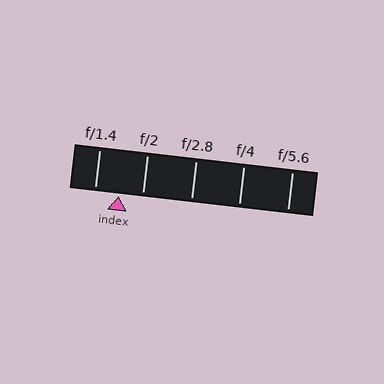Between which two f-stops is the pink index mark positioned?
The index mark is between f/1.4 and f/2.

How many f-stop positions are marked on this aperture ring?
There are 5 f-stop positions marked.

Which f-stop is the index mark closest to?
The index mark is closest to f/2.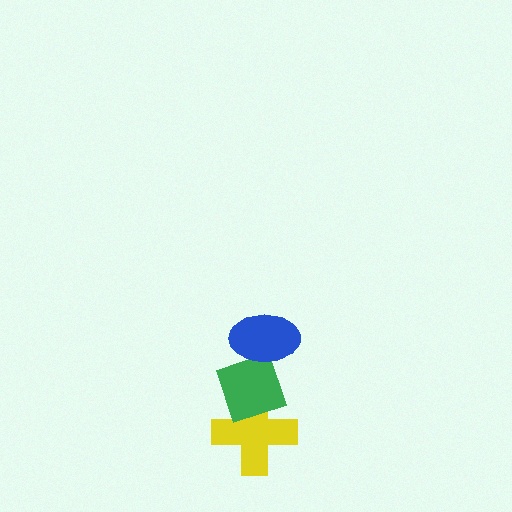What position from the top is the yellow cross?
The yellow cross is 3rd from the top.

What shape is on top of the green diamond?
The blue ellipse is on top of the green diamond.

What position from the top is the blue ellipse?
The blue ellipse is 1st from the top.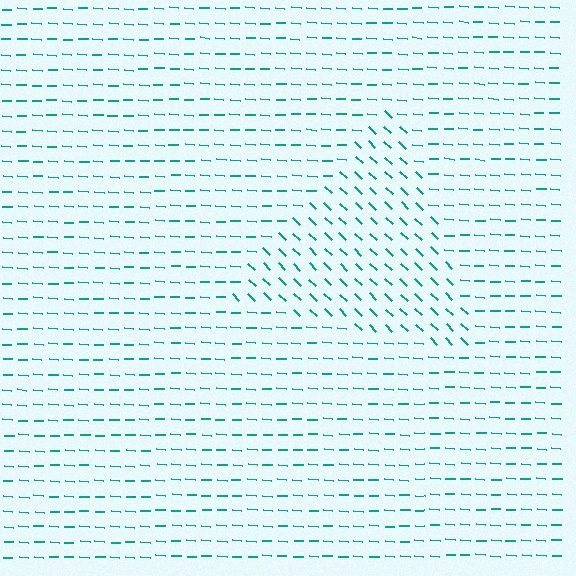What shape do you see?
I see a triangle.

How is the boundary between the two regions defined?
The boundary is defined purely by a change in line orientation (approximately 40 degrees difference). All lines are the same color and thickness.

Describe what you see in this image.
The image is filled with small teal line segments. A triangle region in the image has lines oriented differently from the surrounding lines, creating a visible texture boundary.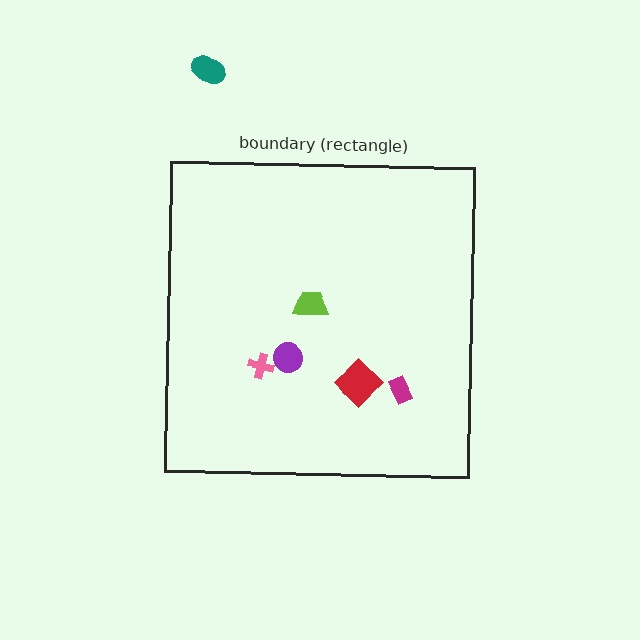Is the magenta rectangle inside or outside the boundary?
Inside.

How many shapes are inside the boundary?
5 inside, 1 outside.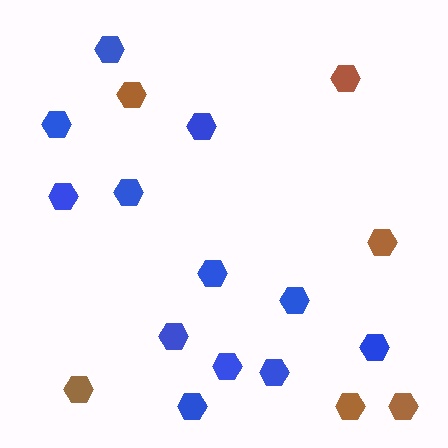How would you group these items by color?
There are 2 groups: one group of blue hexagons (12) and one group of brown hexagons (6).